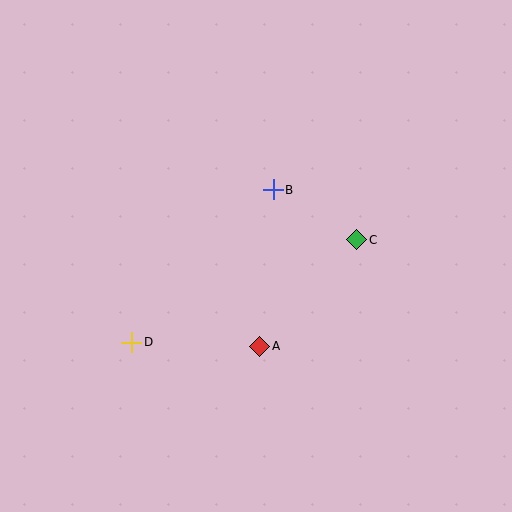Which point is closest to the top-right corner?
Point C is closest to the top-right corner.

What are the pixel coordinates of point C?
Point C is at (357, 240).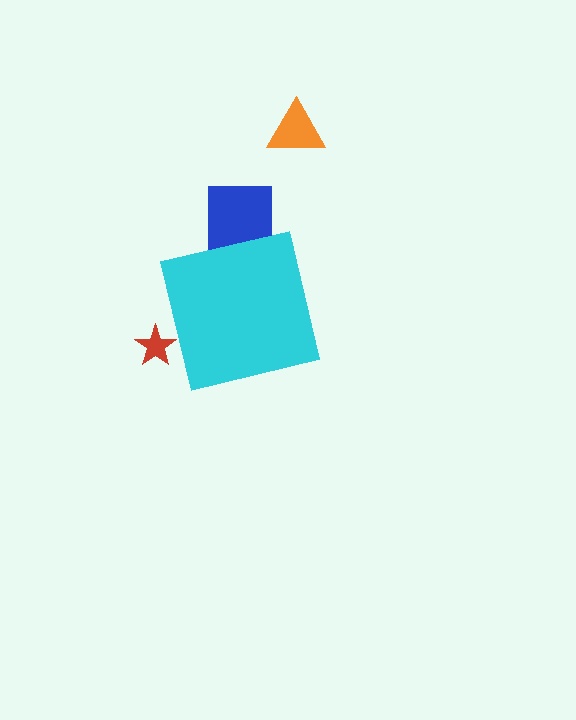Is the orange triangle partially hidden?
No, the orange triangle is fully visible.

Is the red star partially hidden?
Yes, the red star is partially hidden behind the cyan square.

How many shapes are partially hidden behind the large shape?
2 shapes are partially hidden.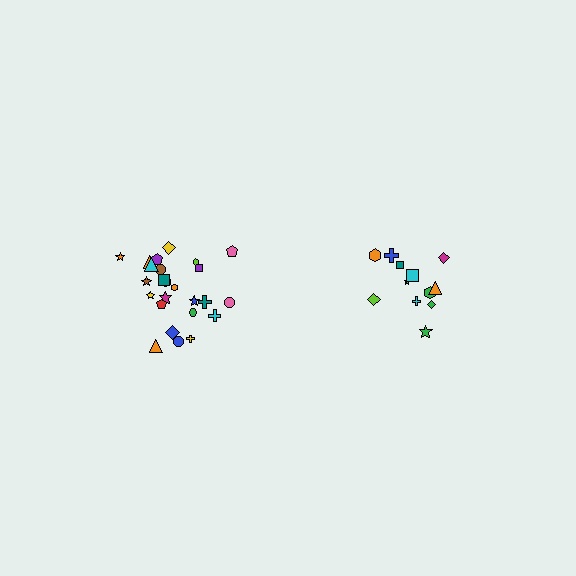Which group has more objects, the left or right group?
The left group.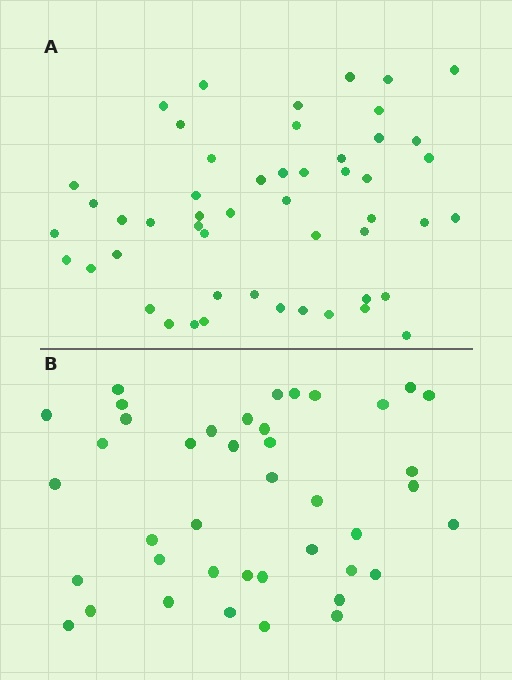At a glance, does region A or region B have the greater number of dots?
Region A (the top region) has more dots.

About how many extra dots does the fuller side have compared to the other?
Region A has roughly 10 or so more dots than region B.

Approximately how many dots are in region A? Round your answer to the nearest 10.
About 50 dots. (The exact count is 51, which rounds to 50.)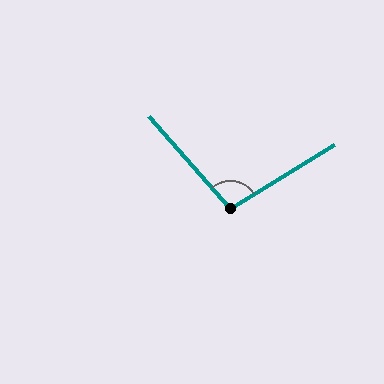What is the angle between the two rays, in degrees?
Approximately 100 degrees.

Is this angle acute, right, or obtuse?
It is obtuse.